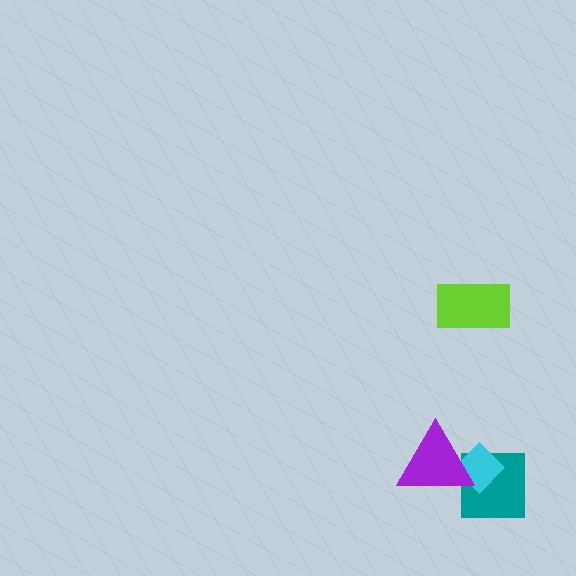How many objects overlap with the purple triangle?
2 objects overlap with the purple triangle.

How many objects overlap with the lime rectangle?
0 objects overlap with the lime rectangle.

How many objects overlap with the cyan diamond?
2 objects overlap with the cyan diamond.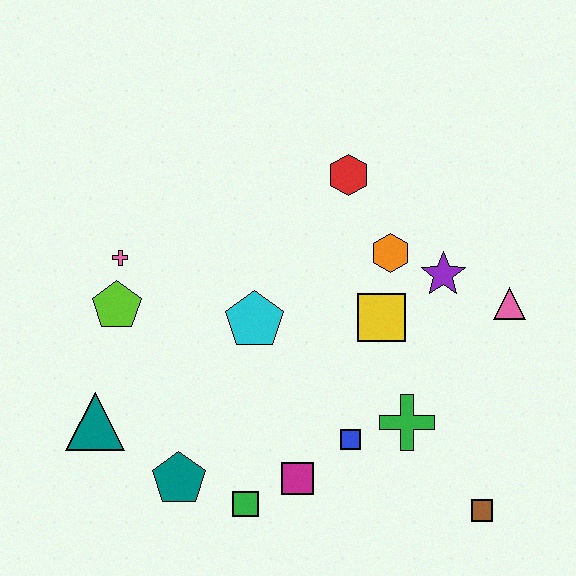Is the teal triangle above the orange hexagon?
No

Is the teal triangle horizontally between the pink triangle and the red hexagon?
No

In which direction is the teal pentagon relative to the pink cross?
The teal pentagon is below the pink cross.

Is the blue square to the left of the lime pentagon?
No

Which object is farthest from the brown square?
The pink cross is farthest from the brown square.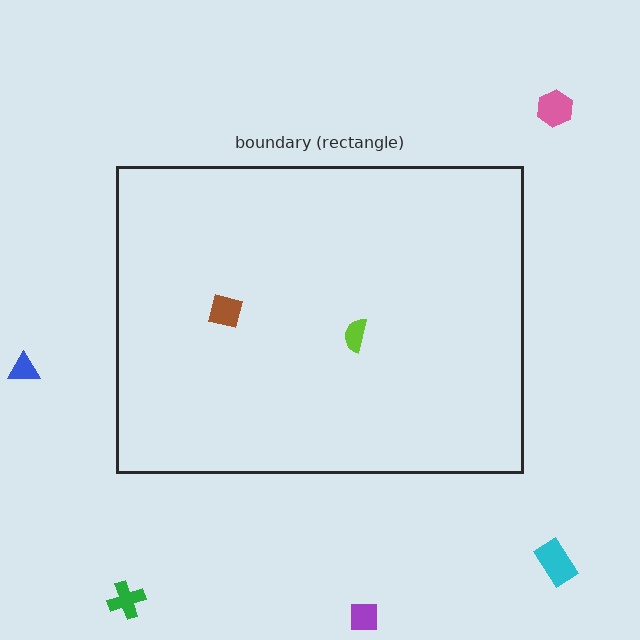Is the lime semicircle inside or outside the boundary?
Inside.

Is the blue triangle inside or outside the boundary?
Outside.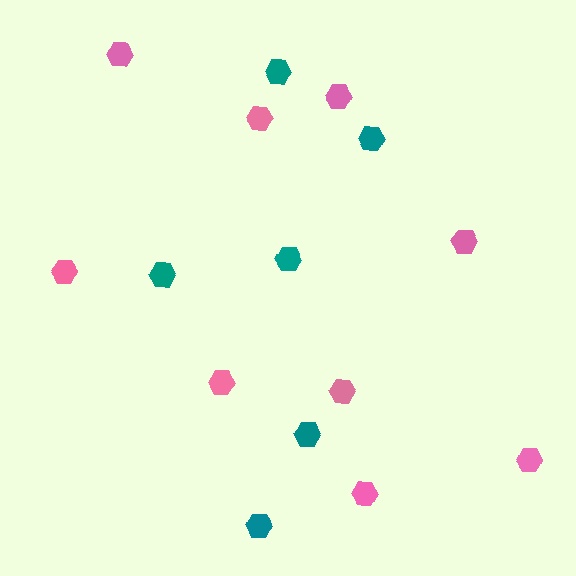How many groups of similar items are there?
There are 2 groups: one group of teal hexagons (6) and one group of pink hexagons (9).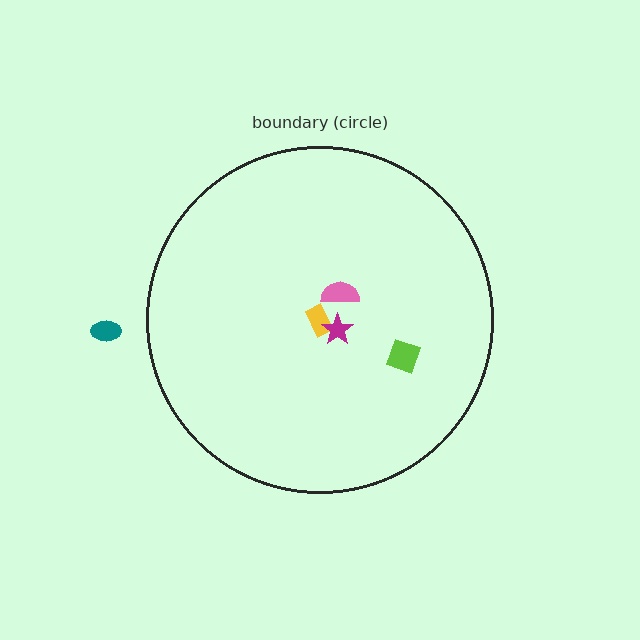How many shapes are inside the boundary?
4 inside, 1 outside.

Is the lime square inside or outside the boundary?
Inside.